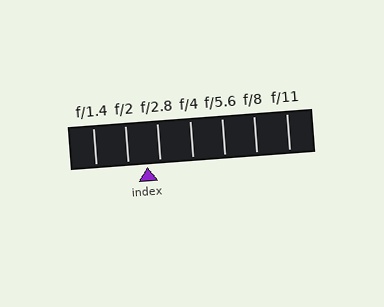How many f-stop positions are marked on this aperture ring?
There are 7 f-stop positions marked.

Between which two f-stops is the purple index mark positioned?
The index mark is between f/2 and f/2.8.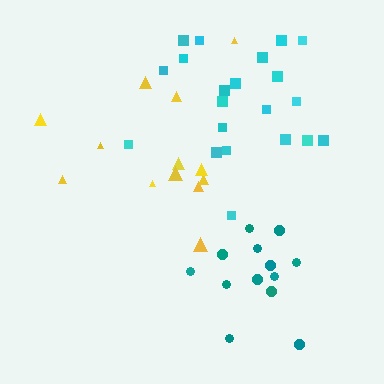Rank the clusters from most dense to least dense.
teal, cyan, yellow.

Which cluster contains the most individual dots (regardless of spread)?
Cyan (21).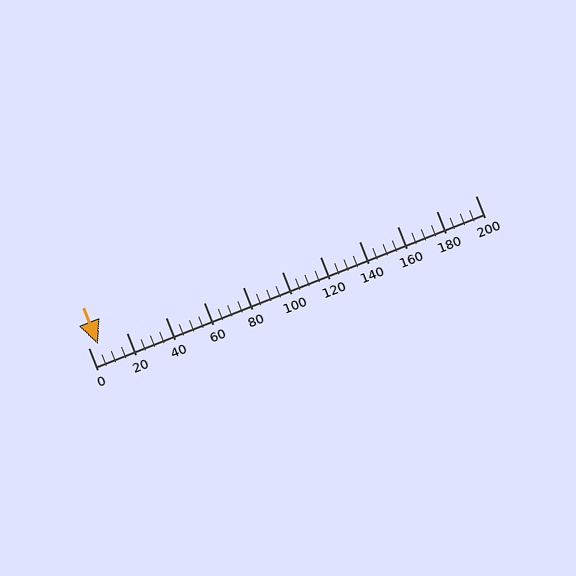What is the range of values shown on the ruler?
The ruler shows values from 0 to 200.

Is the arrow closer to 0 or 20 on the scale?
The arrow is closer to 0.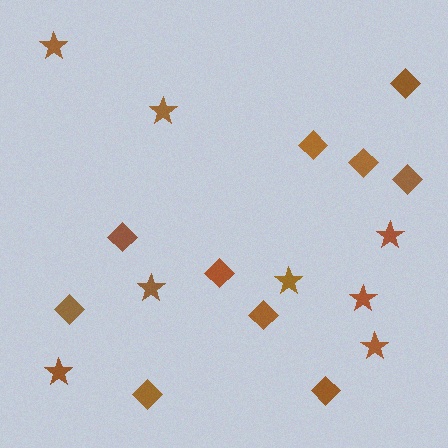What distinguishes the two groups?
There are 2 groups: one group of diamonds (10) and one group of stars (8).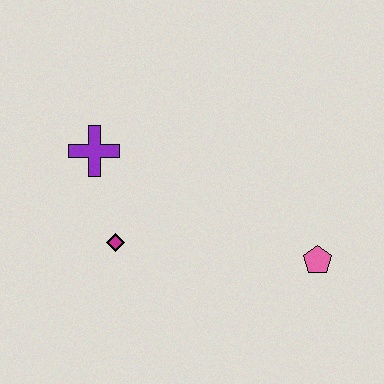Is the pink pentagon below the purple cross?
Yes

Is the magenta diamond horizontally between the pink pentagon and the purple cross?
Yes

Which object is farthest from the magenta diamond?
The pink pentagon is farthest from the magenta diamond.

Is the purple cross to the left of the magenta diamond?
Yes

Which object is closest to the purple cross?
The magenta diamond is closest to the purple cross.